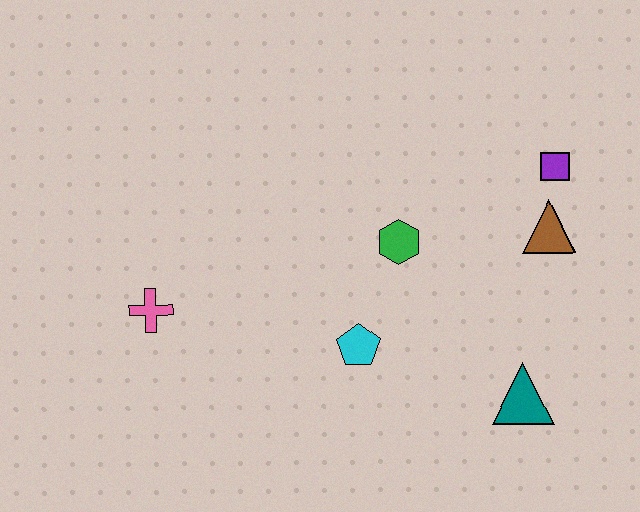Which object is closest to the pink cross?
The cyan pentagon is closest to the pink cross.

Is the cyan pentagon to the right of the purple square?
No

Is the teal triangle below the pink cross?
Yes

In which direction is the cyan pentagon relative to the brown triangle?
The cyan pentagon is to the left of the brown triangle.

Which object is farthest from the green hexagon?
The pink cross is farthest from the green hexagon.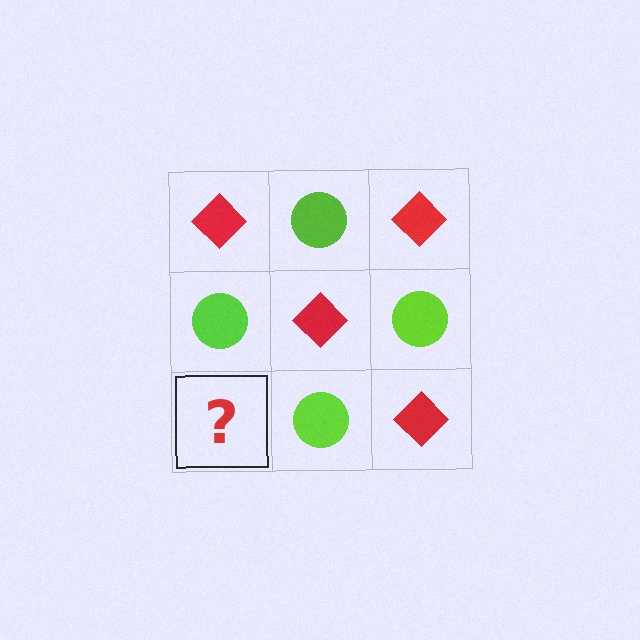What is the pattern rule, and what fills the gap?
The rule is that it alternates red diamond and lime circle in a checkerboard pattern. The gap should be filled with a red diamond.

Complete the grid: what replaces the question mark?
The question mark should be replaced with a red diamond.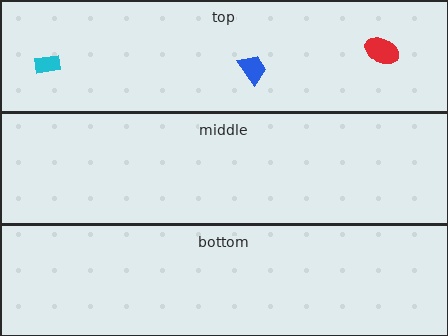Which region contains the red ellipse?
The top region.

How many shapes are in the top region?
3.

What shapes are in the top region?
The blue trapezoid, the red ellipse, the cyan rectangle.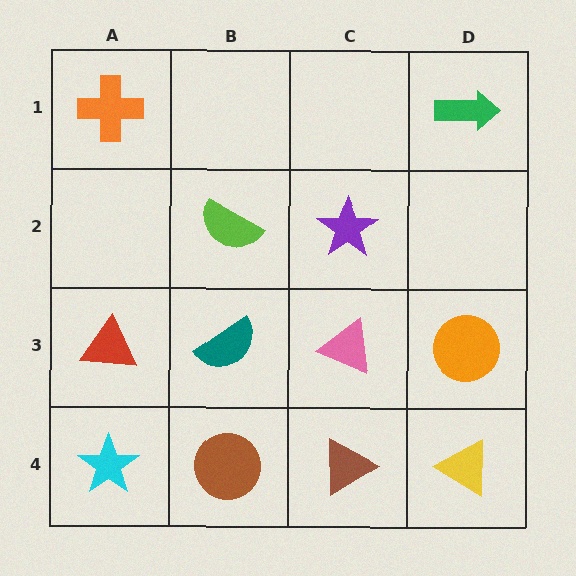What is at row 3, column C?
A pink triangle.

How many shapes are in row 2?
2 shapes.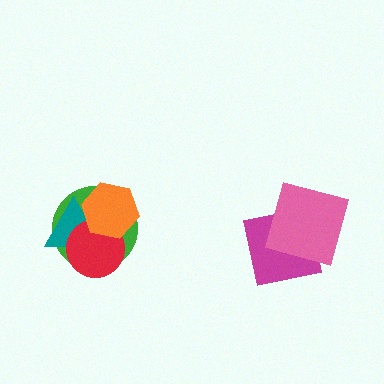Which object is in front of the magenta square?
The pink square is in front of the magenta square.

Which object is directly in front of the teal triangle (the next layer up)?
The red circle is directly in front of the teal triangle.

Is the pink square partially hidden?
No, no other shape covers it.